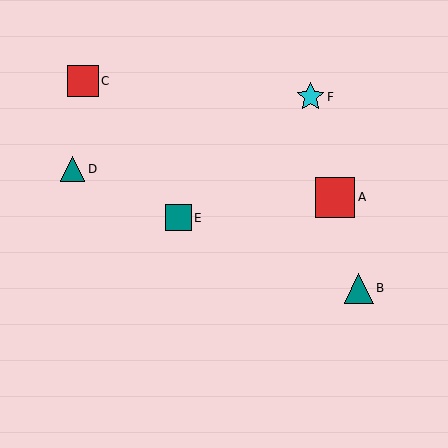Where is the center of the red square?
The center of the red square is at (83, 81).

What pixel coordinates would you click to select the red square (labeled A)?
Click at (335, 197) to select the red square A.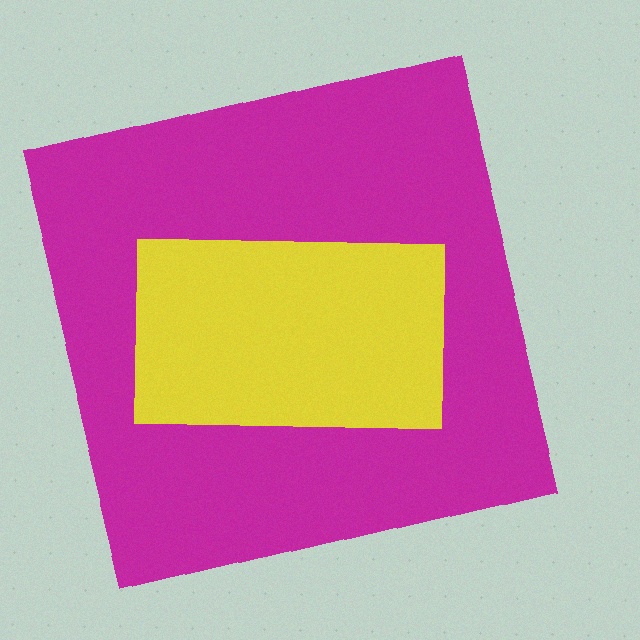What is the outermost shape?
The magenta square.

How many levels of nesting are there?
2.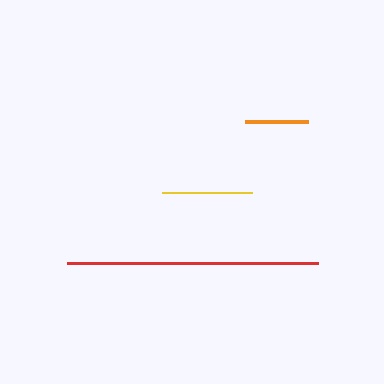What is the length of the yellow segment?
The yellow segment is approximately 90 pixels long.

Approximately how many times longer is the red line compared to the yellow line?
The red line is approximately 2.8 times the length of the yellow line.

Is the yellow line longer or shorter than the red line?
The red line is longer than the yellow line.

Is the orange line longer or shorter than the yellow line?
The yellow line is longer than the orange line.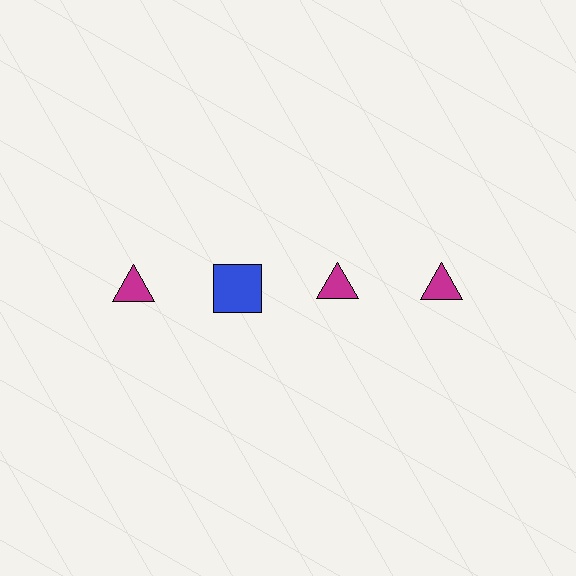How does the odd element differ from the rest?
It differs in both color (blue instead of magenta) and shape (square instead of triangle).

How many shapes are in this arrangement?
There are 4 shapes arranged in a grid pattern.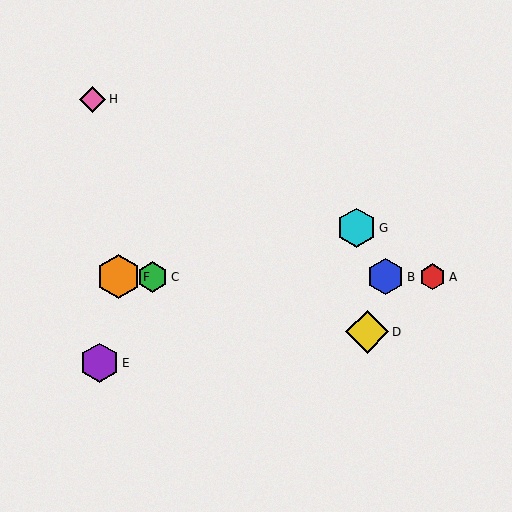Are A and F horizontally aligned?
Yes, both are at y≈277.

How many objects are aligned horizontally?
4 objects (A, B, C, F) are aligned horizontally.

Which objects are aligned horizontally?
Objects A, B, C, F are aligned horizontally.